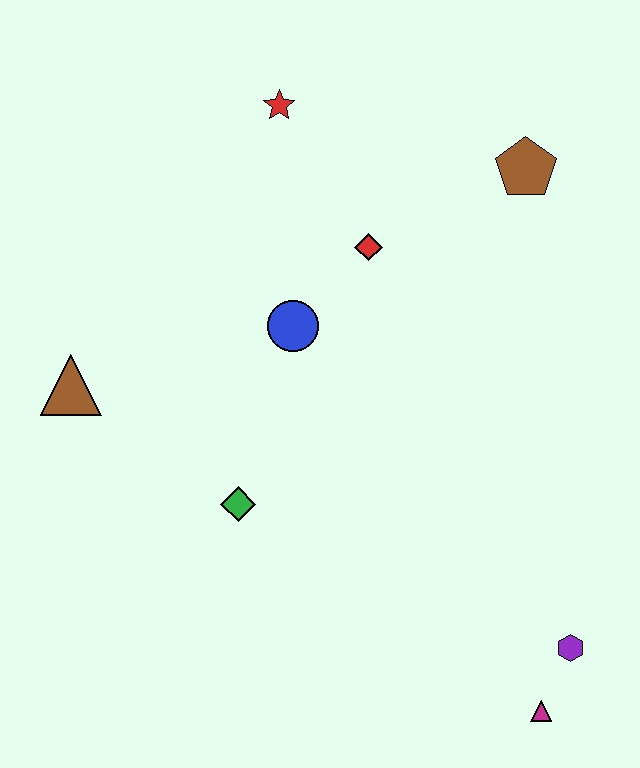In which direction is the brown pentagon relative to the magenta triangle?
The brown pentagon is above the magenta triangle.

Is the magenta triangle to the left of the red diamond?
No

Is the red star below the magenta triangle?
No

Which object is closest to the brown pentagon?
The red diamond is closest to the brown pentagon.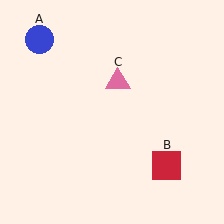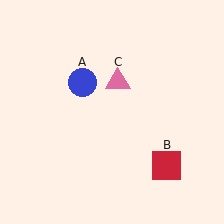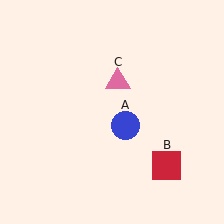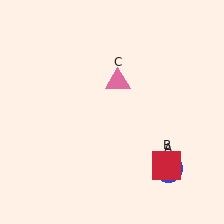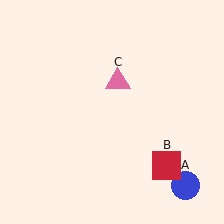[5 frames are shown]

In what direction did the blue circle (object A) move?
The blue circle (object A) moved down and to the right.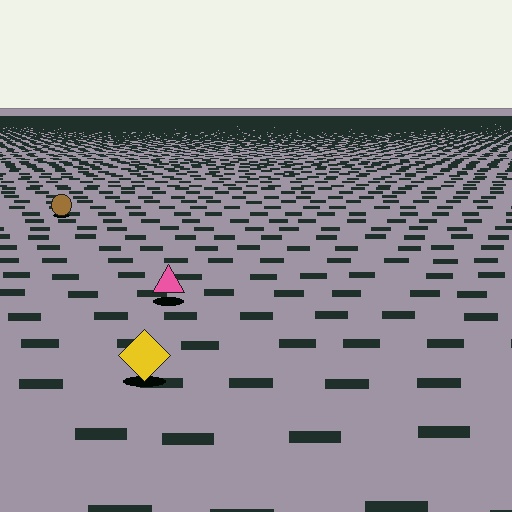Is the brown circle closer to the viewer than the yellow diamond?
No. The yellow diamond is closer — you can tell from the texture gradient: the ground texture is coarser near it.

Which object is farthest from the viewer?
The brown circle is farthest from the viewer. It appears smaller and the ground texture around it is denser.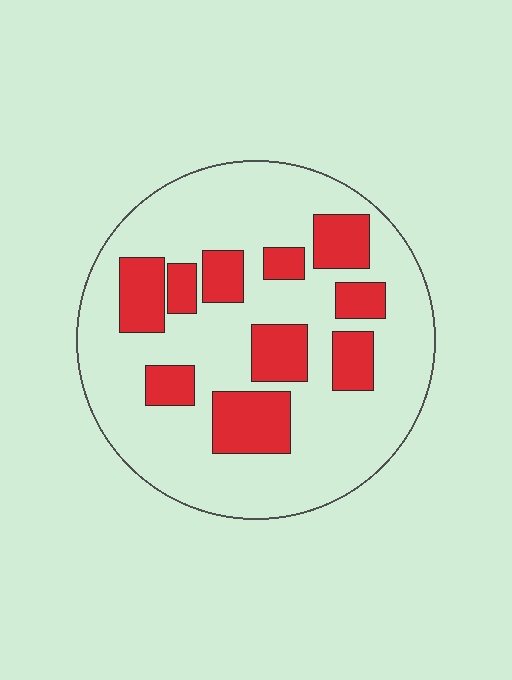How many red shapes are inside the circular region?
10.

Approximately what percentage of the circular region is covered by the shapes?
Approximately 25%.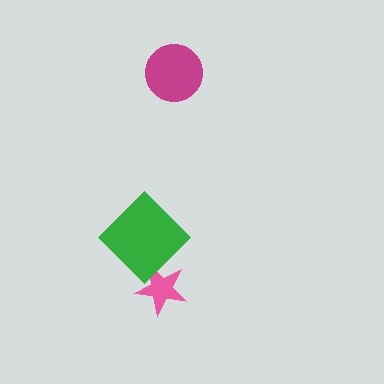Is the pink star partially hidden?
Yes, it is partially covered by another shape.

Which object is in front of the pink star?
The green diamond is in front of the pink star.